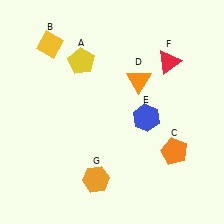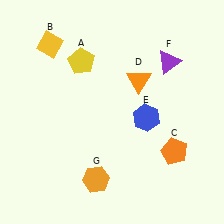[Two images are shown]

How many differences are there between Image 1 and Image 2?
There is 1 difference between the two images.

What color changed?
The triangle (F) changed from red in Image 1 to purple in Image 2.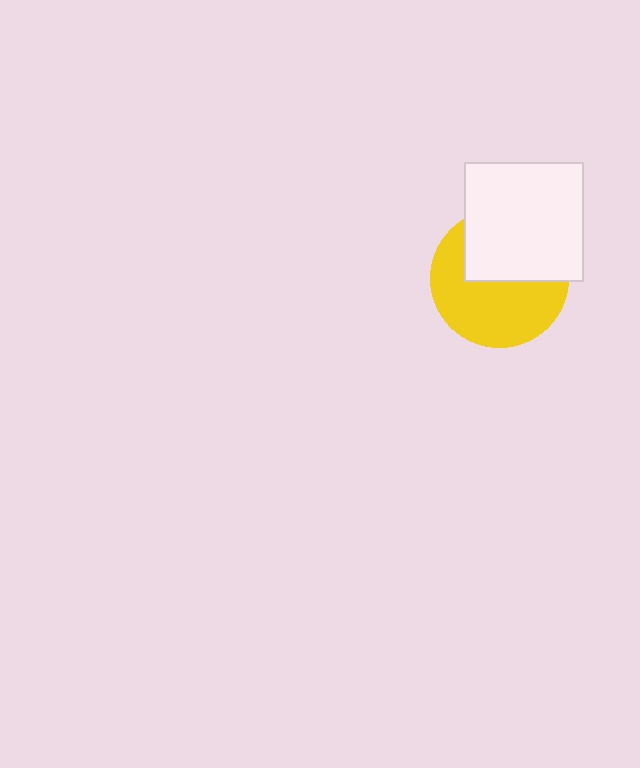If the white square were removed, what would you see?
You would see the complete yellow circle.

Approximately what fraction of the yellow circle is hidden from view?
Roughly 43% of the yellow circle is hidden behind the white square.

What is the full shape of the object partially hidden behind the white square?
The partially hidden object is a yellow circle.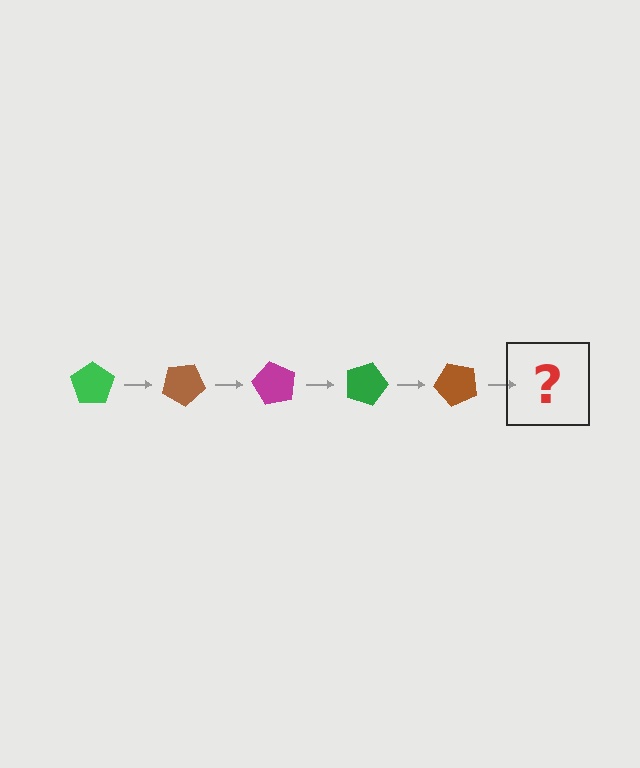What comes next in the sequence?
The next element should be a magenta pentagon, rotated 150 degrees from the start.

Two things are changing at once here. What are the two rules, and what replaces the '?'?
The two rules are that it rotates 30 degrees each step and the color cycles through green, brown, and magenta. The '?' should be a magenta pentagon, rotated 150 degrees from the start.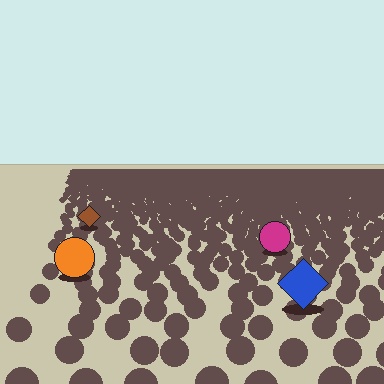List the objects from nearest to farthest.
From nearest to farthest: the blue diamond, the orange circle, the magenta circle, the brown diamond.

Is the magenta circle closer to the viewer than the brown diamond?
Yes. The magenta circle is closer — you can tell from the texture gradient: the ground texture is coarser near it.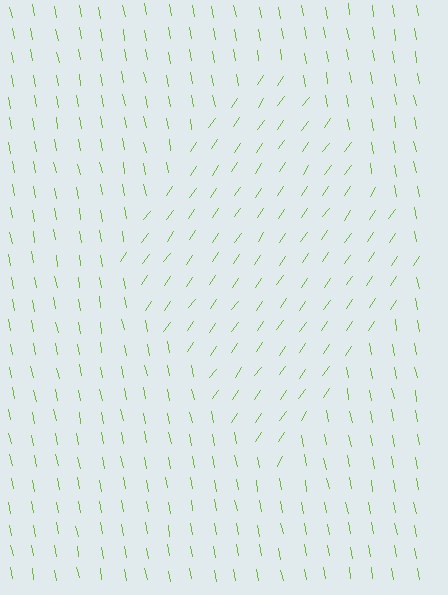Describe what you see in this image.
The image is filled with small lime line segments. A diamond region in the image has lines oriented differently from the surrounding lines, creating a visible texture boundary.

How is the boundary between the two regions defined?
The boundary is defined purely by a change in line orientation (approximately 45 degrees difference). All lines are the same color and thickness.